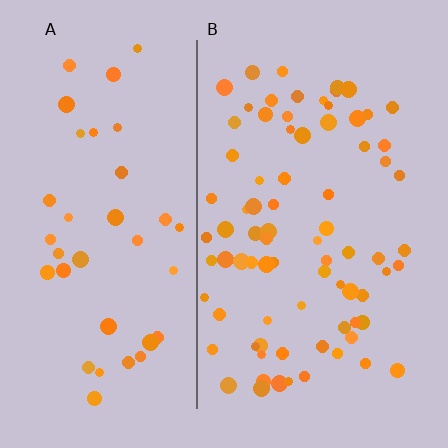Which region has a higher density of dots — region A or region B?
B (the right).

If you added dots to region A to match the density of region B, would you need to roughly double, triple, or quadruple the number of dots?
Approximately double.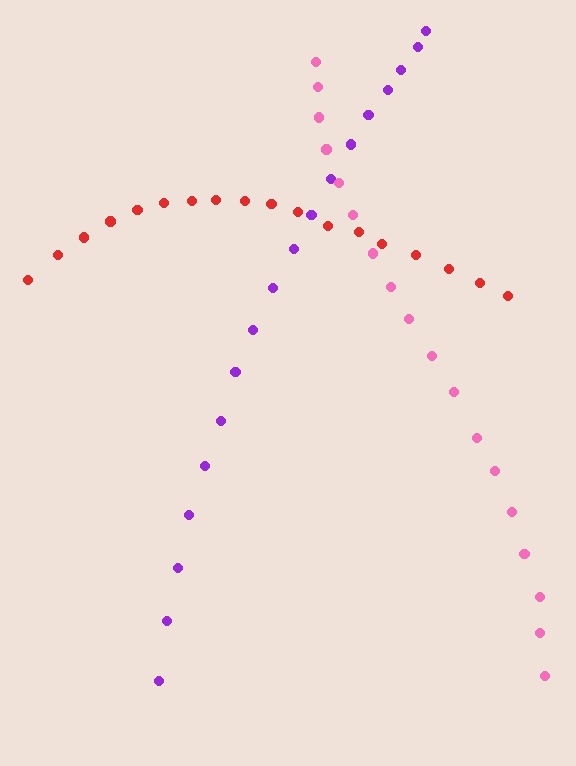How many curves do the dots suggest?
There are 3 distinct paths.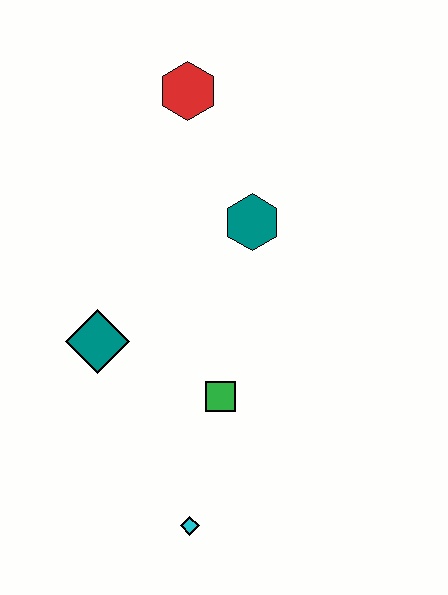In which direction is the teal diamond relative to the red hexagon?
The teal diamond is below the red hexagon.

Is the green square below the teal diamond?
Yes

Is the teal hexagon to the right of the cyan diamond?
Yes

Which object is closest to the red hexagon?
The teal hexagon is closest to the red hexagon.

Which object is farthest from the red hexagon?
The cyan diamond is farthest from the red hexagon.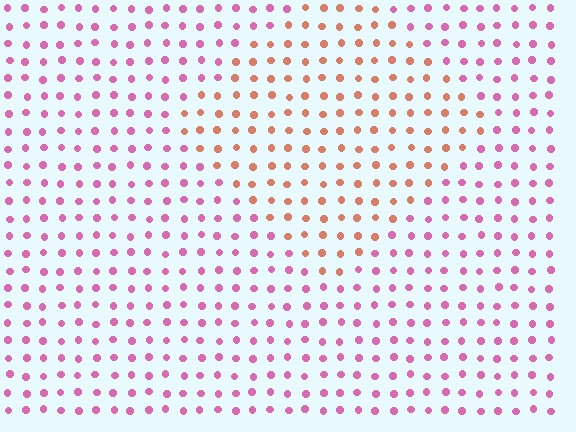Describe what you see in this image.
The image is filled with small pink elements in a uniform arrangement. A diamond-shaped region is visible where the elements are tinted to a slightly different hue, forming a subtle color boundary.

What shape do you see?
I see a diamond.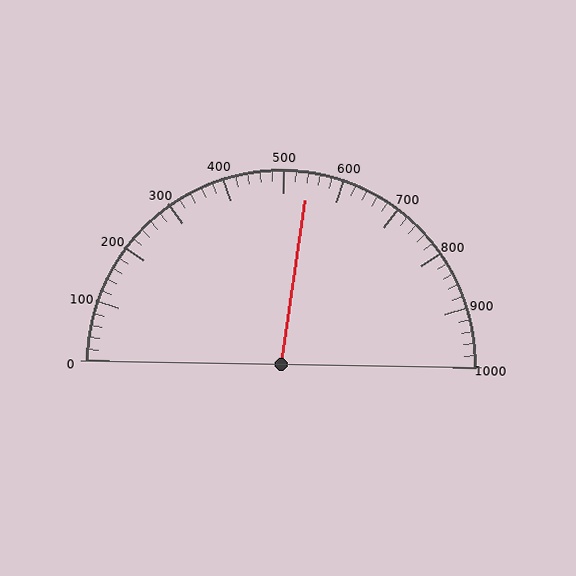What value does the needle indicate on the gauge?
The needle indicates approximately 540.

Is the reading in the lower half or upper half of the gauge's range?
The reading is in the upper half of the range (0 to 1000).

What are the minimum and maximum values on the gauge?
The gauge ranges from 0 to 1000.